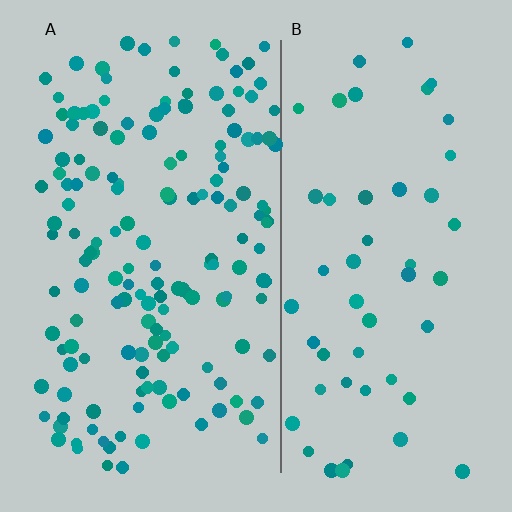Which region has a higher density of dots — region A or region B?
A (the left).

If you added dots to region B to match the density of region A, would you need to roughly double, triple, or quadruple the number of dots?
Approximately triple.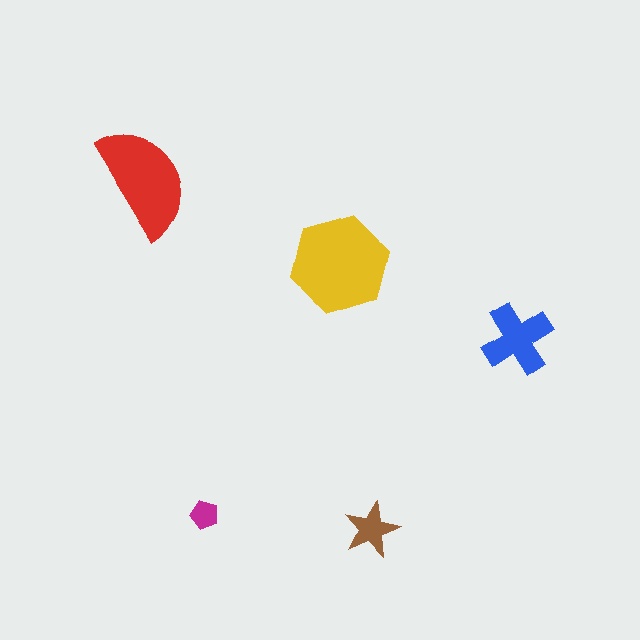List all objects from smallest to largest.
The magenta pentagon, the brown star, the blue cross, the red semicircle, the yellow hexagon.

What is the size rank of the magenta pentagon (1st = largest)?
5th.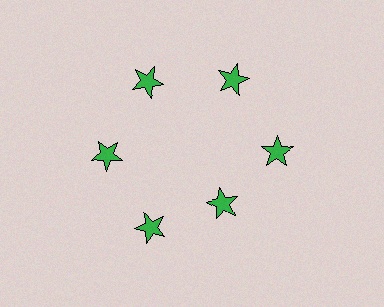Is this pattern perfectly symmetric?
No. The 6 green stars are arranged in a ring, but one element near the 5 o'clock position is pulled inward toward the center, breaking the 6-fold rotational symmetry.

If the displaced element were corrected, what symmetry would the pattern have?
It would have 6-fold rotational symmetry — the pattern would map onto itself every 60 degrees.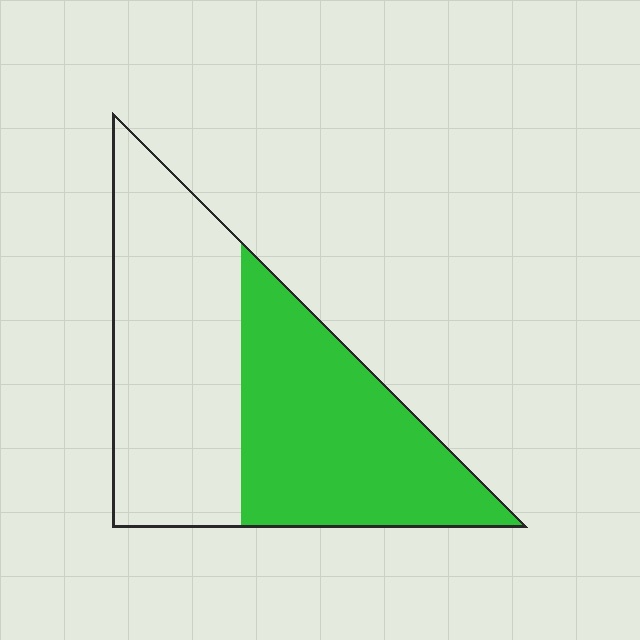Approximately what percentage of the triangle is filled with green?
Approximately 50%.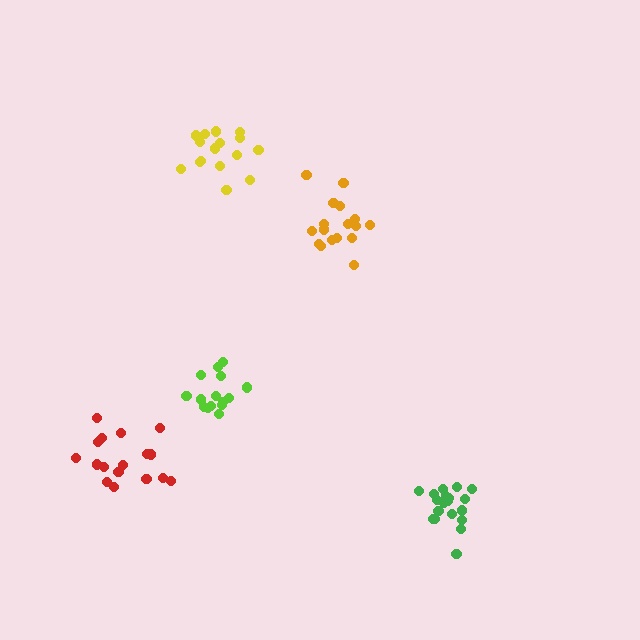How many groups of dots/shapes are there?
There are 5 groups.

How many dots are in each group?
Group 1: 17 dots, Group 2: 15 dots, Group 3: 19 dots, Group 4: 16 dots, Group 5: 17 dots (84 total).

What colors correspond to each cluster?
The clusters are colored: orange, lime, green, yellow, red.